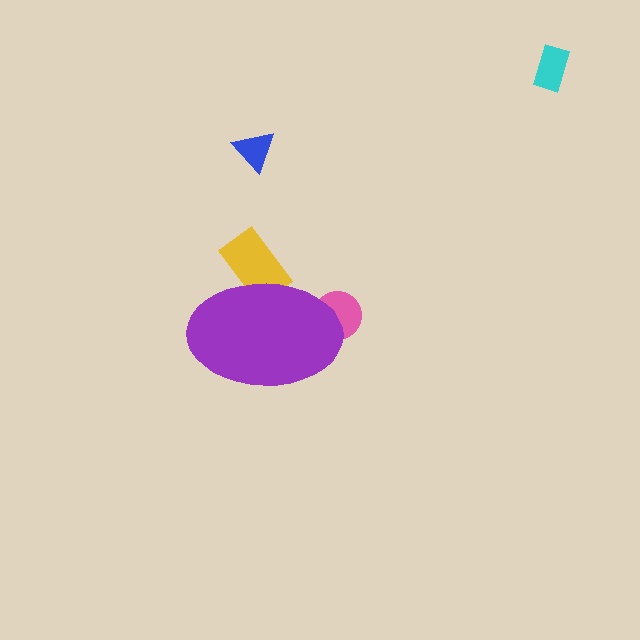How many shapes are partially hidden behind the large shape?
2 shapes are partially hidden.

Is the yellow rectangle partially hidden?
Yes, the yellow rectangle is partially hidden behind the purple ellipse.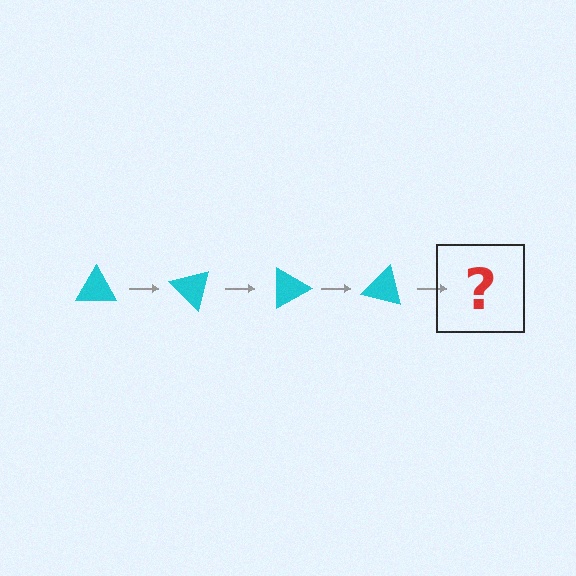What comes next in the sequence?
The next element should be a cyan triangle rotated 180 degrees.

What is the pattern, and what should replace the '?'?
The pattern is that the triangle rotates 45 degrees each step. The '?' should be a cyan triangle rotated 180 degrees.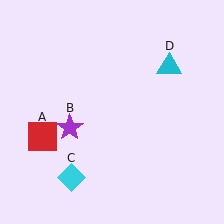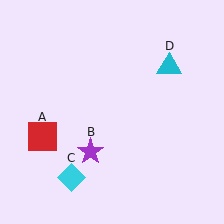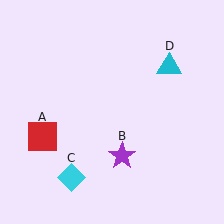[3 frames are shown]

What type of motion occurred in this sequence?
The purple star (object B) rotated counterclockwise around the center of the scene.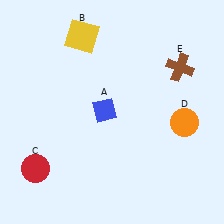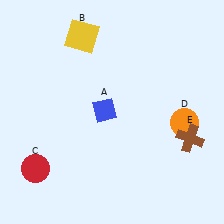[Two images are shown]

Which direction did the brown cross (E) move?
The brown cross (E) moved down.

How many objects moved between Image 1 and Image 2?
1 object moved between the two images.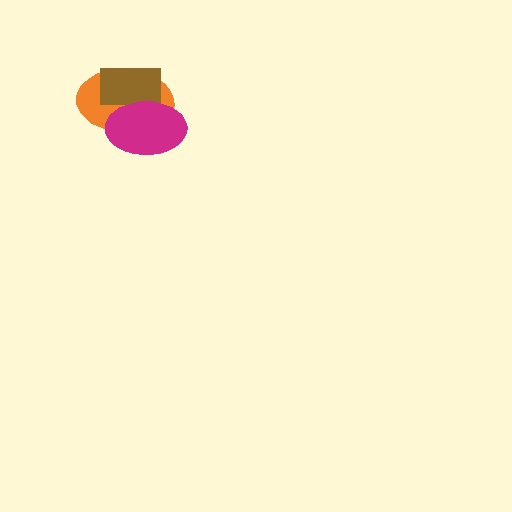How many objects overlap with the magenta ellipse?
2 objects overlap with the magenta ellipse.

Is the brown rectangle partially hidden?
Yes, it is partially covered by another shape.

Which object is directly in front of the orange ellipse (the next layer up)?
The brown rectangle is directly in front of the orange ellipse.